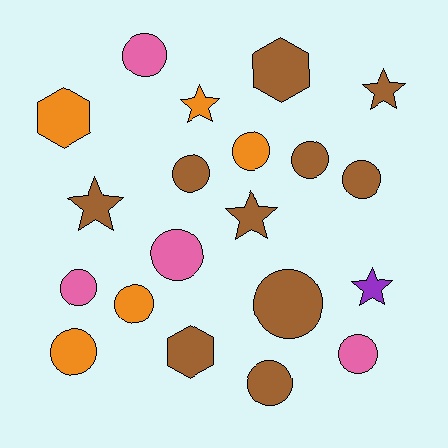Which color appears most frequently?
Brown, with 10 objects.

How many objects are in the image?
There are 20 objects.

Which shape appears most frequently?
Circle, with 12 objects.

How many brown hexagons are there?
There are 2 brown hexagons.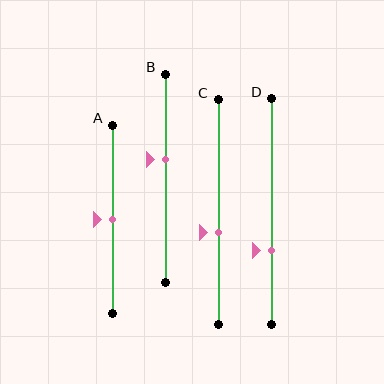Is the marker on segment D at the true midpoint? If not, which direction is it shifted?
No, the marker on segment D is shifted downward by about 17% of the segment length.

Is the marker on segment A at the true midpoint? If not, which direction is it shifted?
Yes, the marker on segment A is at the true midpoint.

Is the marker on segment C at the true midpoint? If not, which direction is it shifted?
No, the marker on segment C is shifted downward by about 9% of the segment length.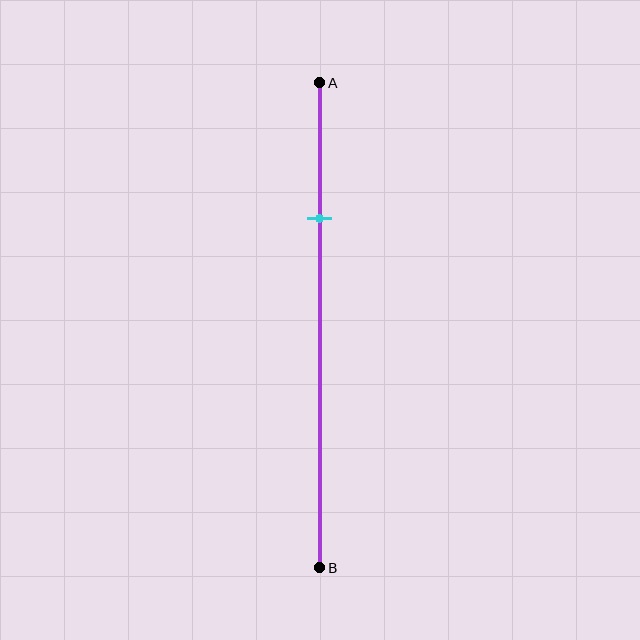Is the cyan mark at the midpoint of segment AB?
No, the mark is at about 30% from A, not at the 50% midpoint.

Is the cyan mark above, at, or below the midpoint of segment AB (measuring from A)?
The cyan mark is above the midpoint of segment AB.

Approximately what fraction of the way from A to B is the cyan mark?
The cyan mark is approximately 30% of the way from A to B.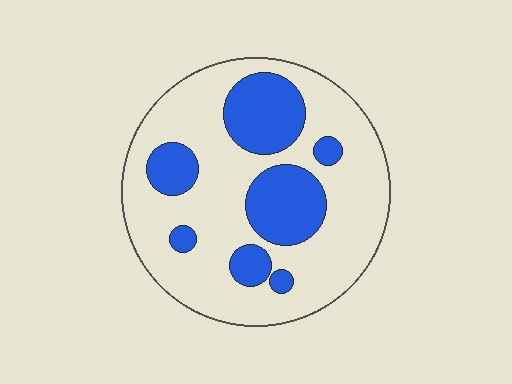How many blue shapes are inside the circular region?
7.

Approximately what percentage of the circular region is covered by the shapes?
Approximately 30%.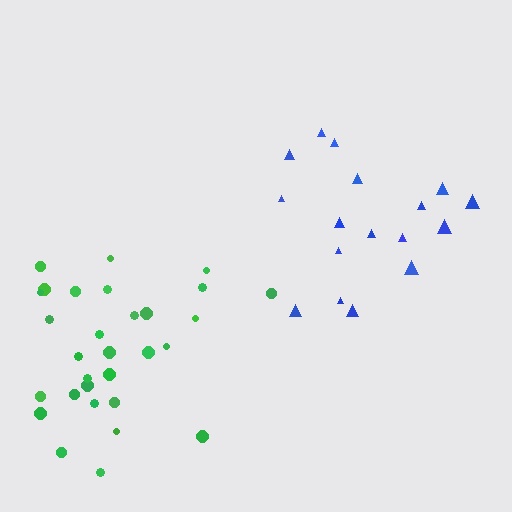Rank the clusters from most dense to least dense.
green, blue.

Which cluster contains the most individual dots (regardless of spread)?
Green (31).